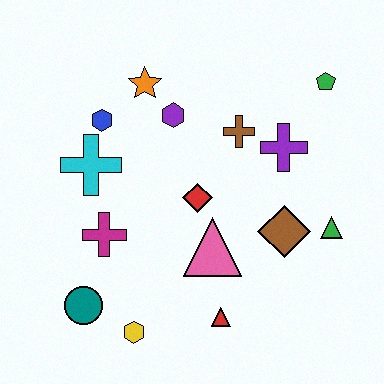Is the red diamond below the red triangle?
No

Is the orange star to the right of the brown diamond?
No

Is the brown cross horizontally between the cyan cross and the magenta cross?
No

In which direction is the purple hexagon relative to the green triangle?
The purple hexagon is to the left of the green triangle.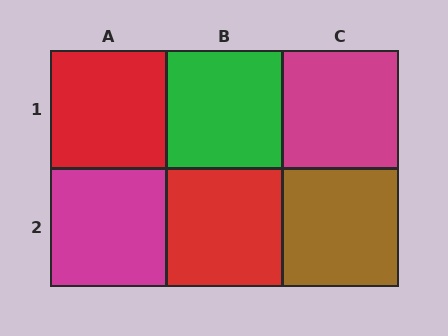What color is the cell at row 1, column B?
Green.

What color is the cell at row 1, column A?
Red.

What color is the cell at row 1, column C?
Magenta.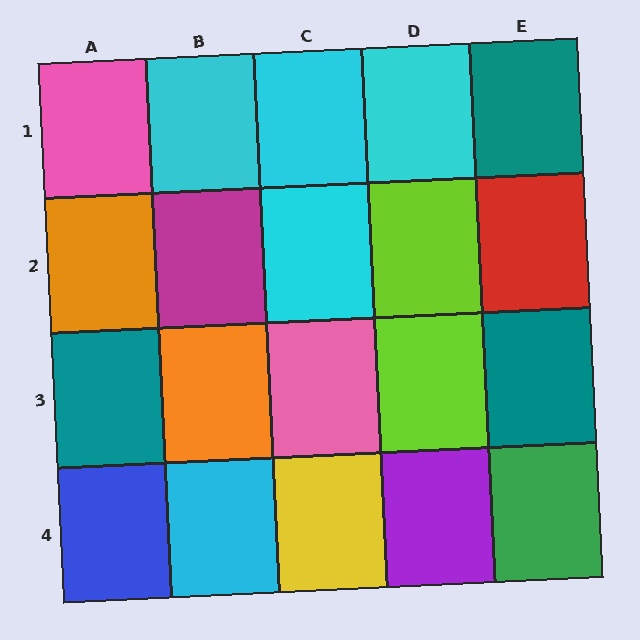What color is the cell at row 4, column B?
Cyan.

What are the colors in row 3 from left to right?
Teal, orange, pink, lime, teal.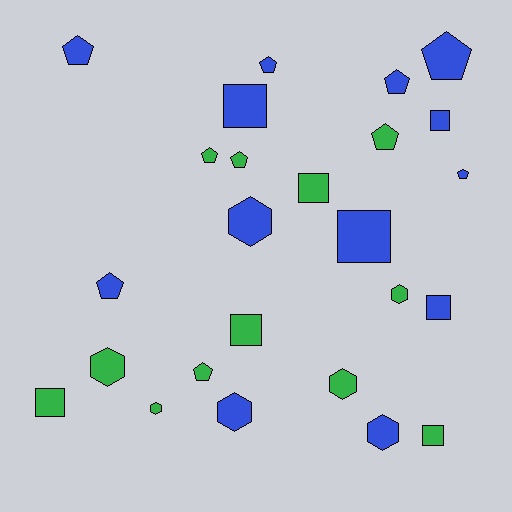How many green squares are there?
There are 4 green squares.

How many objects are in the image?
There are 25 objects.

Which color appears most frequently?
Blue, with 13 objects.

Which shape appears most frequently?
Pentagon, with 10 objects.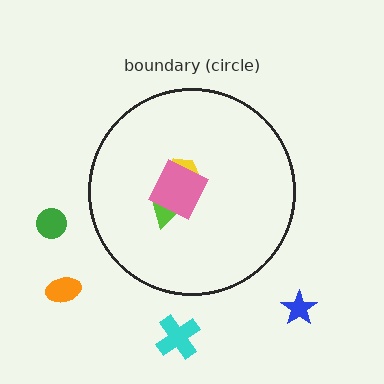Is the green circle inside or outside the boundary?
Outside.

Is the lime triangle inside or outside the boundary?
Inside.